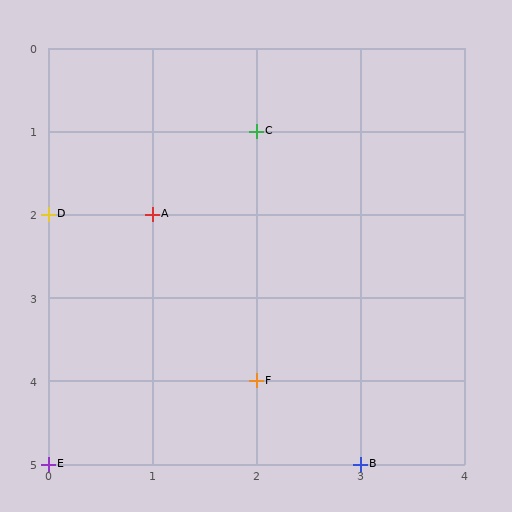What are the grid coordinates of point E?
Point E is at grid coordinates (0, 5).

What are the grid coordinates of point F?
Point F is at grid coordinates (2, 4).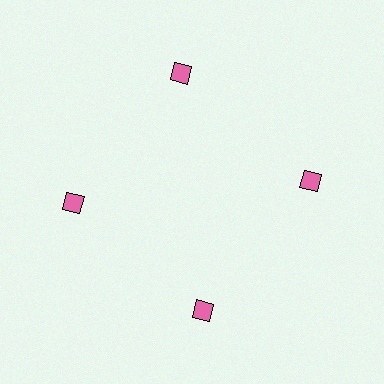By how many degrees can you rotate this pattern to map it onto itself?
The pattern maps onto itself every 90 degrees of rotation.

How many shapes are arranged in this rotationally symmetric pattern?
There are 4 shapes, arranged in 4 groups of 1.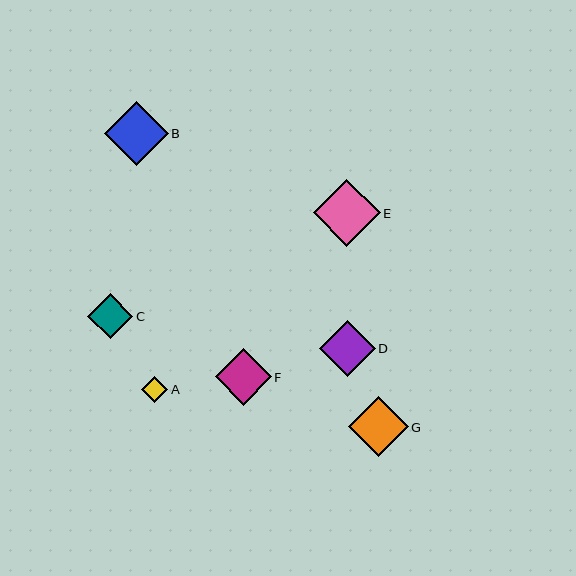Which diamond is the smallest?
Diamond A is the smallest with a size of approximately 26 pixels.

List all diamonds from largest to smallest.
From largest to smallest: E, B, G, F, D, C, A.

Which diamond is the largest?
Diamond E is the largest with a size of approximately 67 pixels.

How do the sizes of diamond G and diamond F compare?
Diamond G and diamond F are approximately the same size.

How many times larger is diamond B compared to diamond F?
Diamond B is approximately 1.1 times the size of diamond F.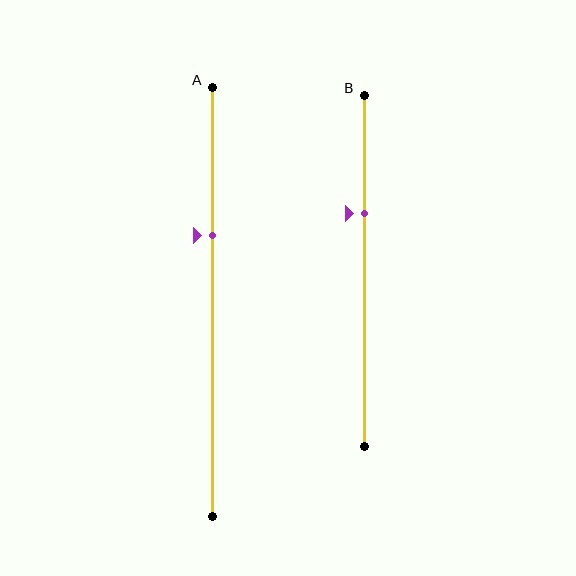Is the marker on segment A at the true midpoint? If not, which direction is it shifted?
No, the marker on segment A is shifted upward by about 15% of the segment length.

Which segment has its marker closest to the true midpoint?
Segment A has its marker closest to the true midpoint.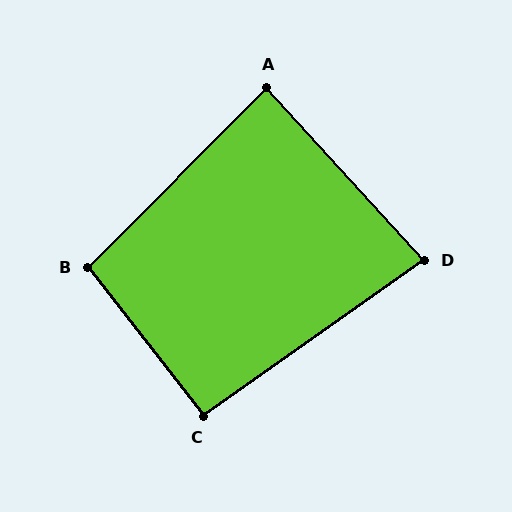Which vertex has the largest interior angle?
B, at approximately 97 degrees.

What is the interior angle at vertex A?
Approximately 87 degrees (approximately right).